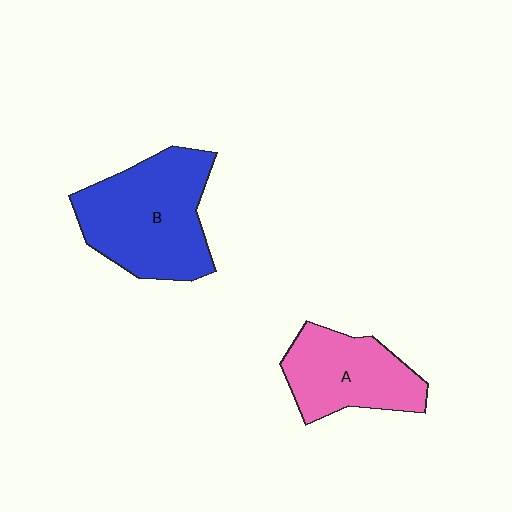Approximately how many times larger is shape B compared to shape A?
Approximately 1.4 times.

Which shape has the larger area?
Shape B (blue).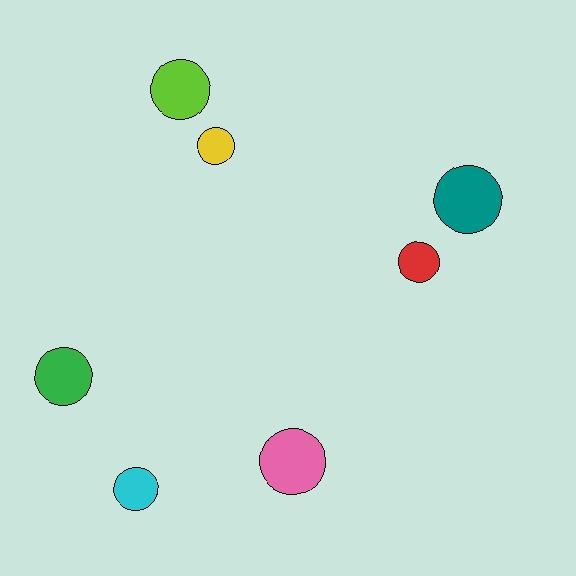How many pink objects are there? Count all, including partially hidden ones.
There is 1 pink object.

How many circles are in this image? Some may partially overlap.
There are 7 circles.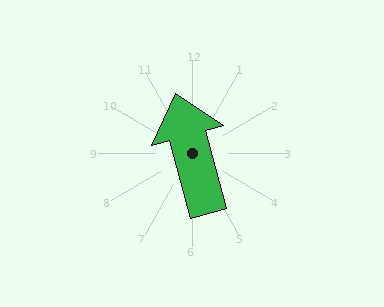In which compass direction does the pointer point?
North.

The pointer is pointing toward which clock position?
Roughly 11 o'clock.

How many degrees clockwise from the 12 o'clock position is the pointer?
Approximately 345 degrees.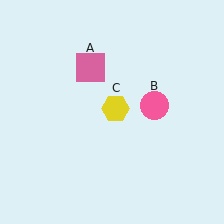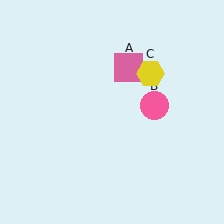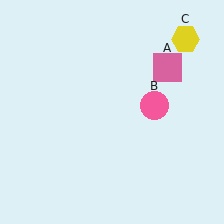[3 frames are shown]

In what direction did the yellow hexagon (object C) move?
The yellow hexagon (object C) moved up and to the right.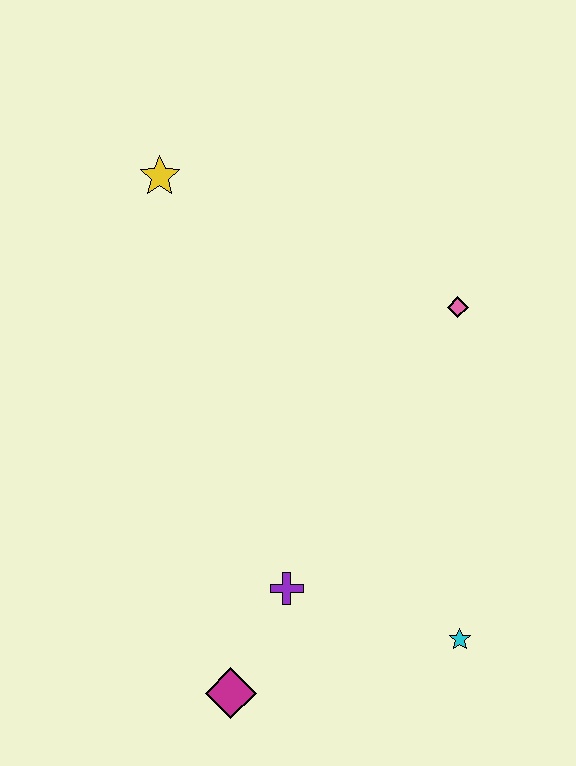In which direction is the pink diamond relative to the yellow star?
The pink diamond is to the right of the yellow star.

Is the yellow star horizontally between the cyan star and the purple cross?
No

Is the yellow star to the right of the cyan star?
No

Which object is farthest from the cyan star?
The yellow star is farthest from the cyan star.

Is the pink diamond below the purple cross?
No